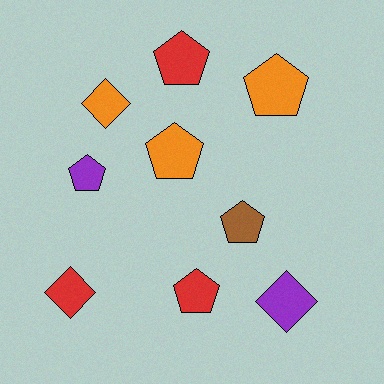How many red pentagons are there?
There are 2 red pentagons.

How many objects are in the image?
There are 9 objects.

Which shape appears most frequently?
Pentagon, with 6 objects.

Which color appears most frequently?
Red, with 3 objects.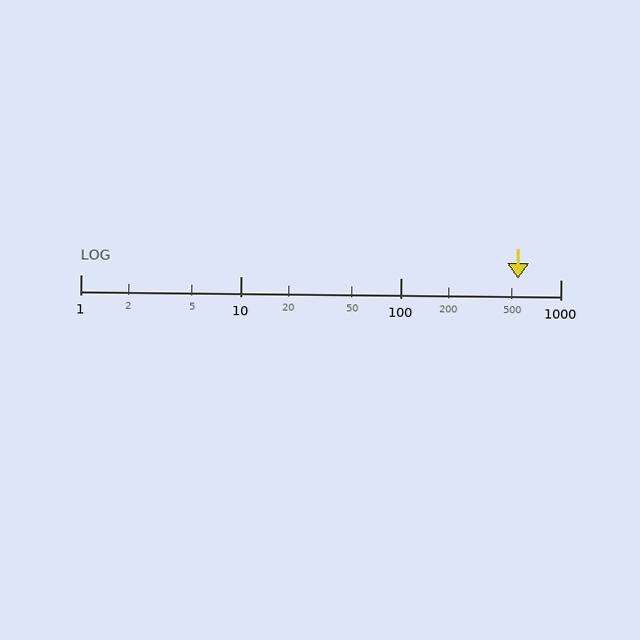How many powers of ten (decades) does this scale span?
The scale spans 3 decades, from 1 to 1000.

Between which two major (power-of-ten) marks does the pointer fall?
The pointer is between 100 and 1000.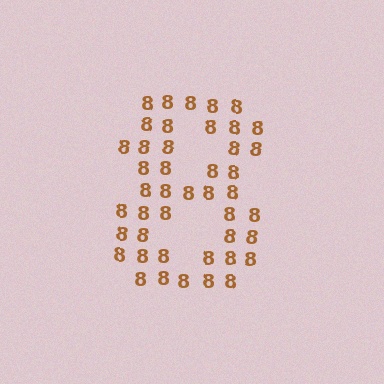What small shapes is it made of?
It is made of small digit 8's.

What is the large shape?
The large shape is the digit 8.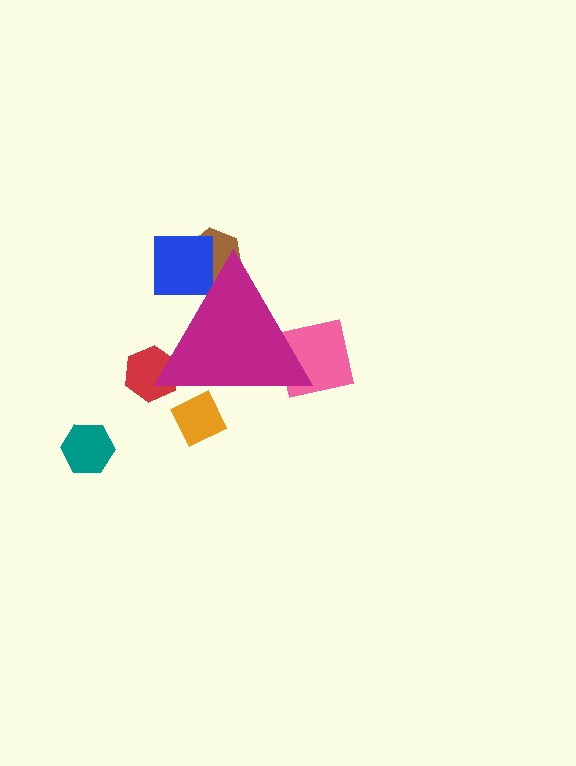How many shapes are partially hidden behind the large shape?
5 shapes are partially hidden.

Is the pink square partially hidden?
Yes, the pink square is partially hidden behind the magenta triangle.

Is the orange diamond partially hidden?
Yes, the orange diamond is partially hidden behind the magenta triangle.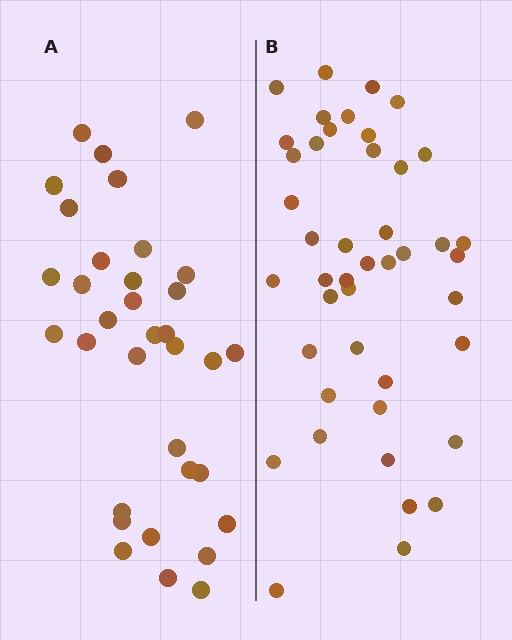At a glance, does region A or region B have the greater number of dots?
Region B (the right region) has more dots.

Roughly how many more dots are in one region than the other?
Region B has roughly 10 or so more dots than region A.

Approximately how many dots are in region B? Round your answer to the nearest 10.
About 40 dots. (The exact count is 44, which rounds to 40.)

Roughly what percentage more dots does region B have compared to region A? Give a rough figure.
About 30% more.